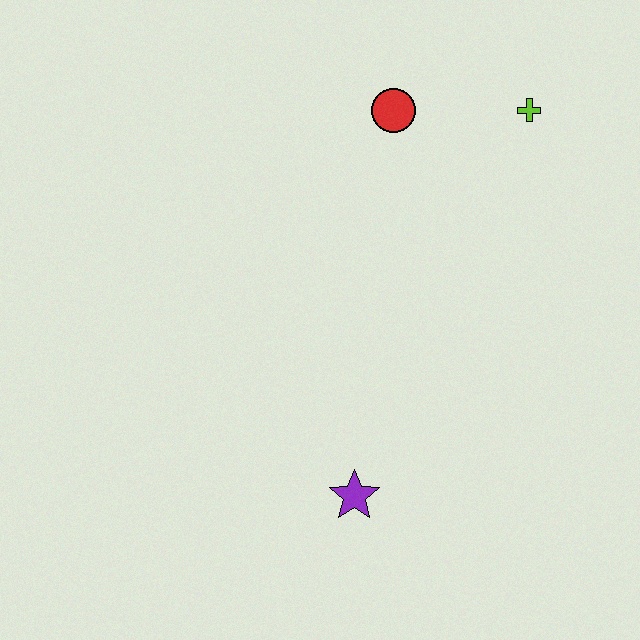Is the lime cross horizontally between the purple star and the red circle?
No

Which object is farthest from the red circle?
The purple star is farthest from the red circle.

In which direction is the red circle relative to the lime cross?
The red circle is to the left of the lime cross.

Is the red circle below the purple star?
No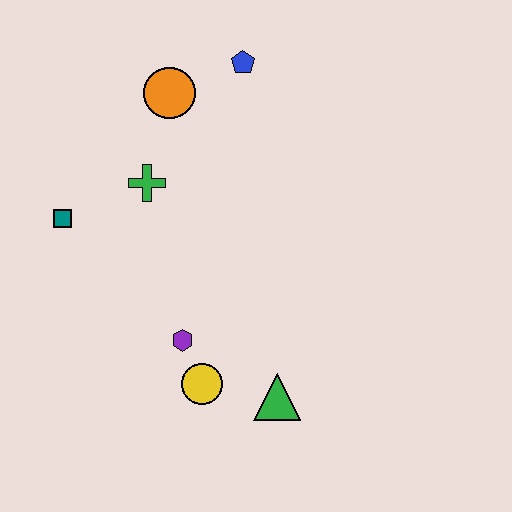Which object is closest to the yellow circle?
The purple hexagon is closest to the yellow circle.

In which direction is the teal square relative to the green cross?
The teal square is to the left of the green cross.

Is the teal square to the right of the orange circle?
No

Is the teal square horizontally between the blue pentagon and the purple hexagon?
No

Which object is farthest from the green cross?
The green triangle is farthest from the green cross.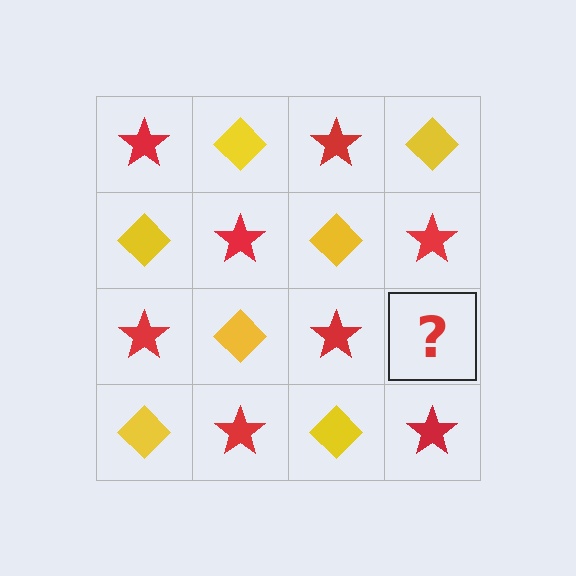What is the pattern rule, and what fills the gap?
The rule is that it alternates red star and yellow diamond in a checkerboard pattern. The gap should be filled with a yellow diamond.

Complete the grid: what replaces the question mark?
The question mark should be replaced with a yellow diamond.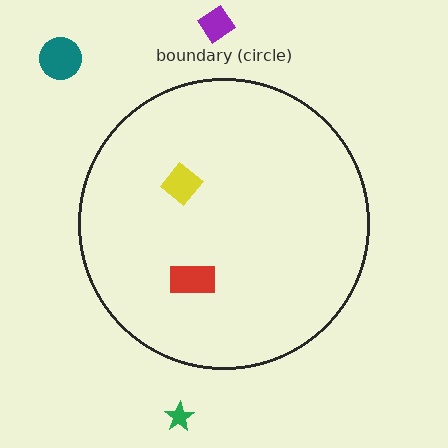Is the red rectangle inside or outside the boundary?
Inside.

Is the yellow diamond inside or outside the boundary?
Inside.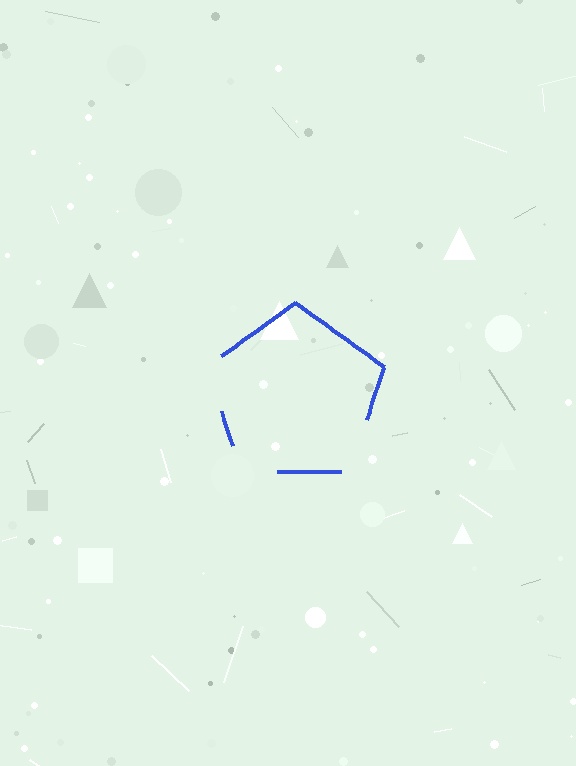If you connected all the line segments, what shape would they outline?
They would outline a pentagon.